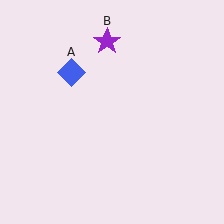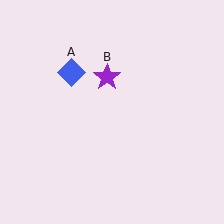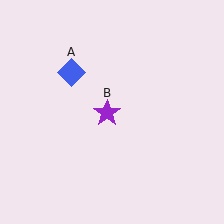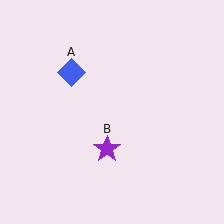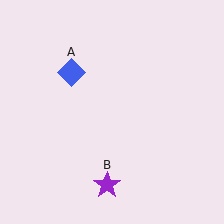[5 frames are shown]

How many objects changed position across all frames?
1 object changed position: purple star (object B).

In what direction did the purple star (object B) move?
The purple star (object B) moved down.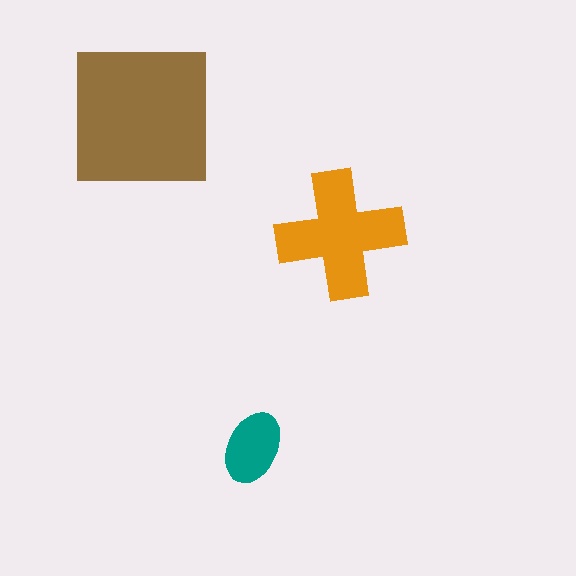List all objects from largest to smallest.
The brown square, the orange cross, the teal ellipse.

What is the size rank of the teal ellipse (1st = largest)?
3rd.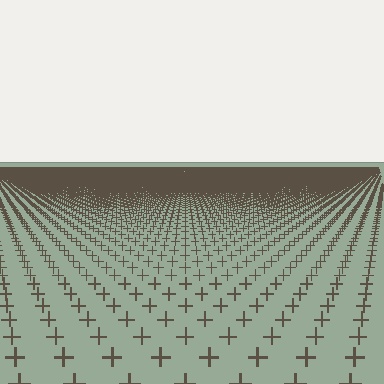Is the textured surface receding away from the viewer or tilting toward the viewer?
The surface is receding away from the viewer. Texture elements get smaller and denser toward the top.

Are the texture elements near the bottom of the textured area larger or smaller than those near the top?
Larger. Near the bottom, elements are closer to the viewer and appear at a bigger on-screen size.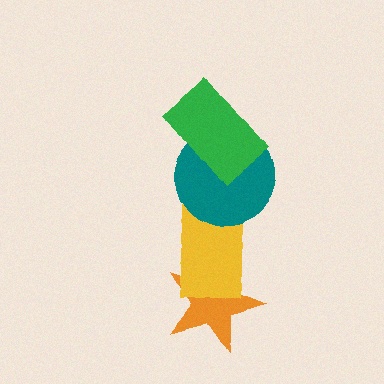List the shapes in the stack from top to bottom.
From top to bottom: the green rectangle, the teal circle, the yellow rectangle, the orange star.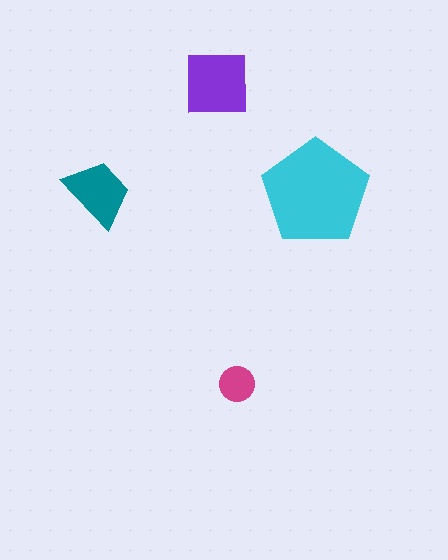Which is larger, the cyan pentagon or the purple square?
The cyan pentagon.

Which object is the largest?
The cyan pentagon.